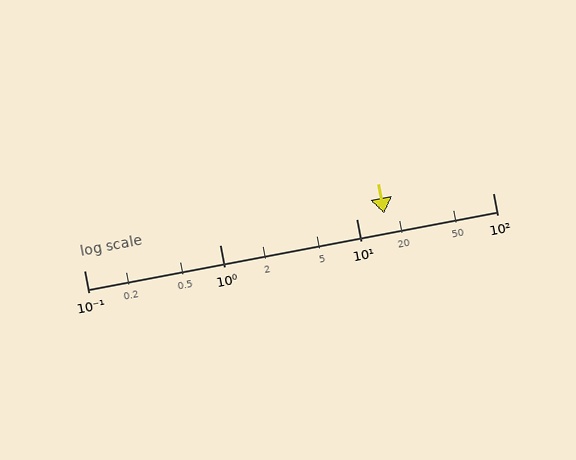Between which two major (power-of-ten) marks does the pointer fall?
The pointer is between 10 and 100.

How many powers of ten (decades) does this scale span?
The scale spans 3 decades, from 0.1 to 100.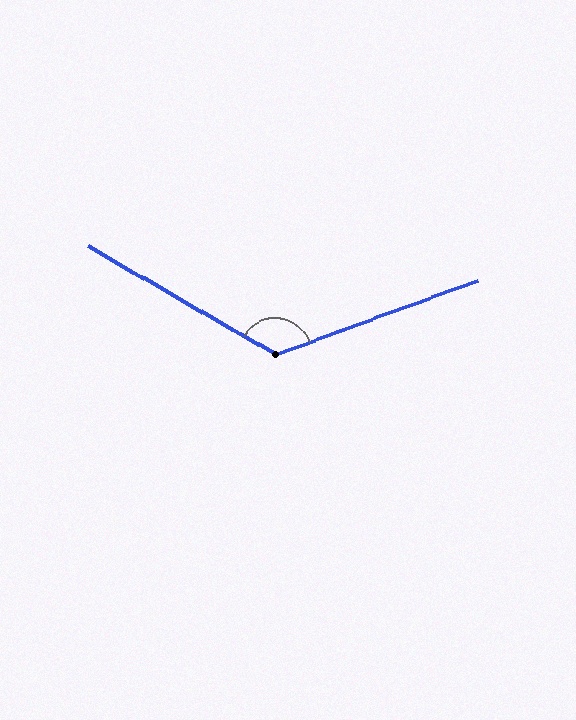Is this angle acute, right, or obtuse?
It is obtuse.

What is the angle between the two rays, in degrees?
Approximately 130 degrees.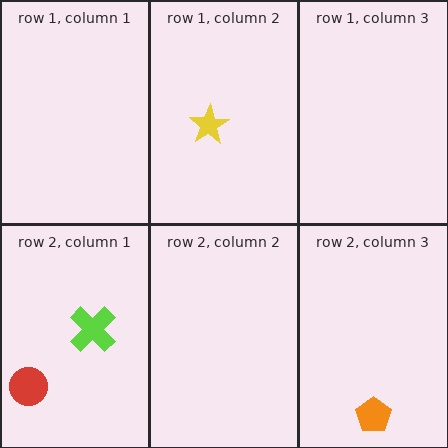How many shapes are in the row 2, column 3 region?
1.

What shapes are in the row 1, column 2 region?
The yellow star.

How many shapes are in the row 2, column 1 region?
2.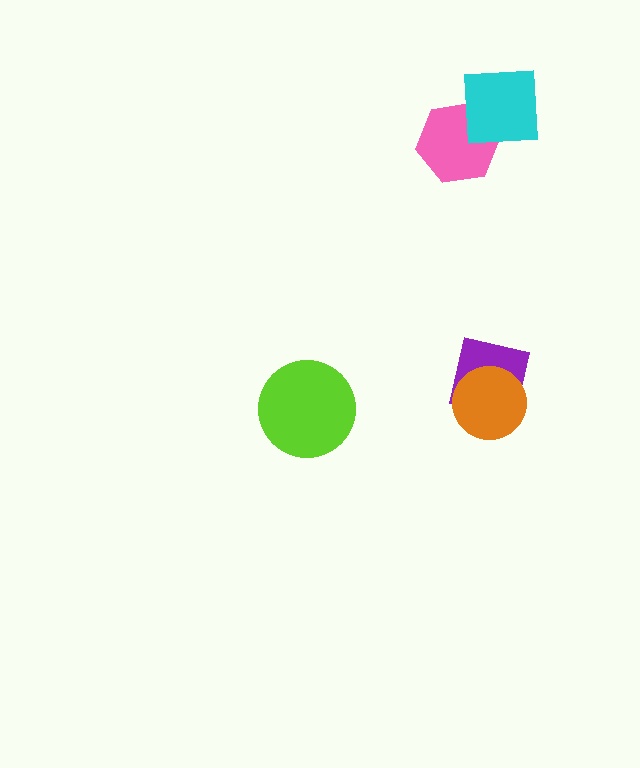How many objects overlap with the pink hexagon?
1 object overlaps with the pink hexagon.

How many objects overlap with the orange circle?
1 object overlaps with the orange circle.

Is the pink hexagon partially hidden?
Yes, it is partially covered by another shape.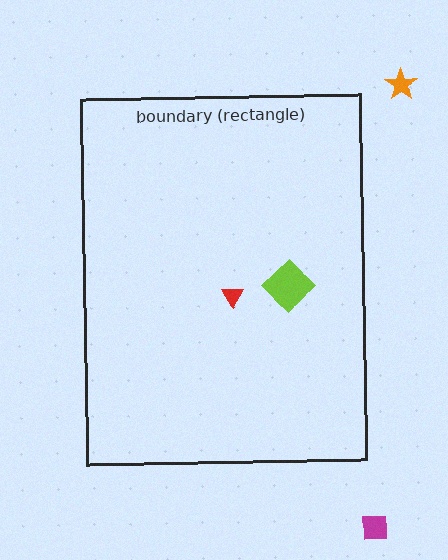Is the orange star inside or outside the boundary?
Outside.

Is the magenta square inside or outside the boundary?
Outside.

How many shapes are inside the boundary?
2 inside, 2 outside.